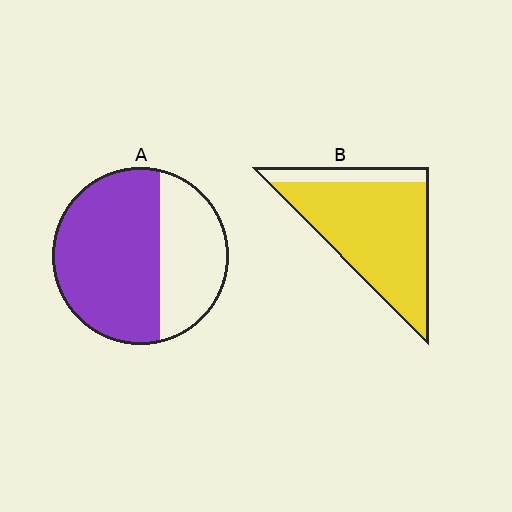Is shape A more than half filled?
Yes.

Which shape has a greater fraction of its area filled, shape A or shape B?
Shape B.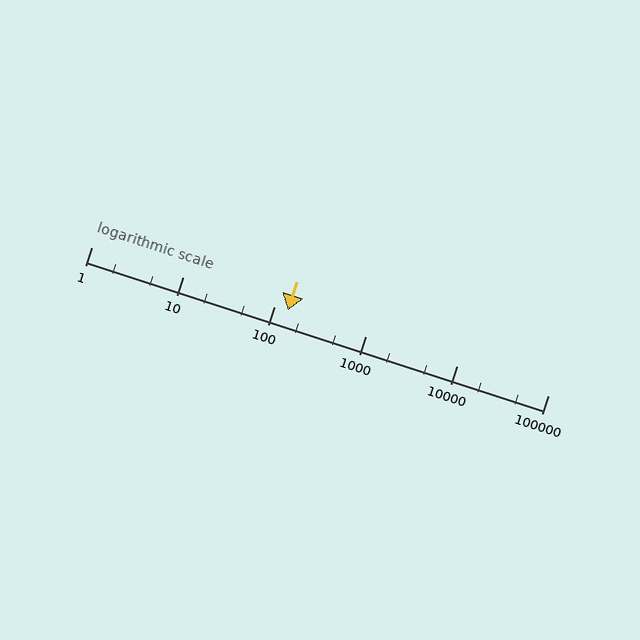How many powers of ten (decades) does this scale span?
The scale spans 5 decades, from 1 to 100000.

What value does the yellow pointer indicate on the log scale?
The pointer indicates approximately 140.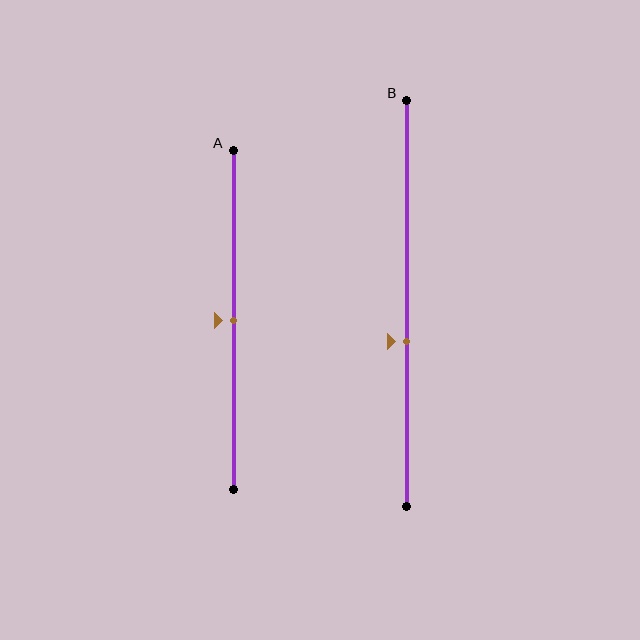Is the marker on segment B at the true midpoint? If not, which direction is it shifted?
No, the marker on segment B is shifted downward by about 9% of the segment length.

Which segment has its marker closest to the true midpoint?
Segment A has its marker closest to the true midpoint.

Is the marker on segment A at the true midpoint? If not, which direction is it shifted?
Yes, the marker on segment A is at the true midpoint.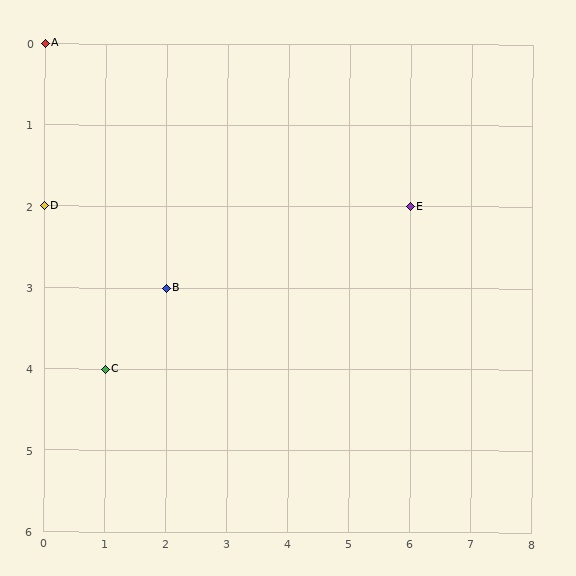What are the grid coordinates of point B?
Point B is at grid coordinates (2, 3).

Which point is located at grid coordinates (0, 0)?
Point A is at (0, 0).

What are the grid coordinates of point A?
Point A is at grid coordinates (0, 0).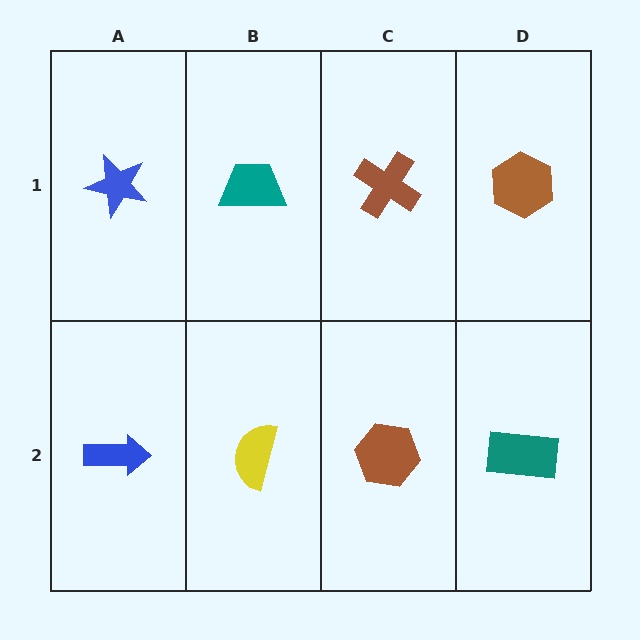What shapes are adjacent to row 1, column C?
A brown hexagon (row 2, column C), a teal trapezoid (row 1, column B), a brown hexagon (row 1, column D).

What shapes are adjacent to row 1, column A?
A blue arrow (row 2, column A), a teal trapezoid (row 1, column B).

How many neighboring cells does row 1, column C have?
3.